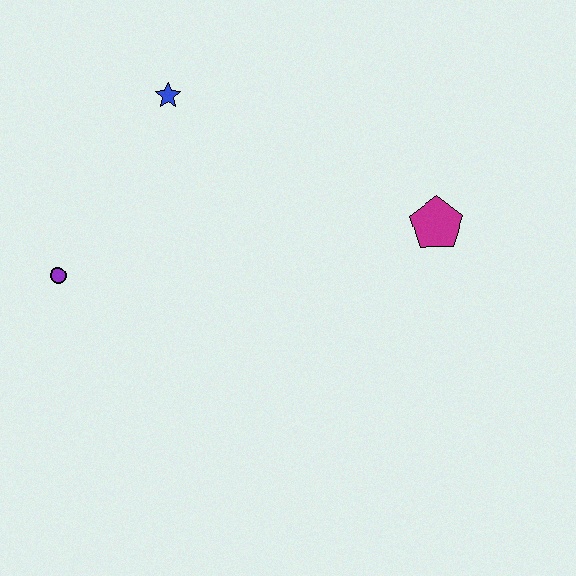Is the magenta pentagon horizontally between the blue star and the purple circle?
No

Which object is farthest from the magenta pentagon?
The purple circle is farthest from the magenta pentagon.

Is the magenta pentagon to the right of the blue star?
Yes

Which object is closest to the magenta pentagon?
The blue star is closest to the magenta pentagon.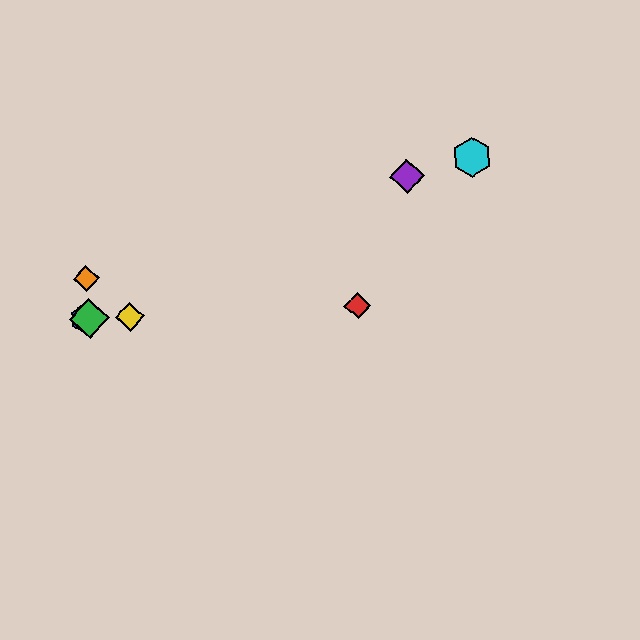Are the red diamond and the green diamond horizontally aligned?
Yes, both are at y≈306.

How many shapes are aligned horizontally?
4 shapes (the red diamond, the blue hexagon, the green diamond, the yellow diamond) are aligned horizontally.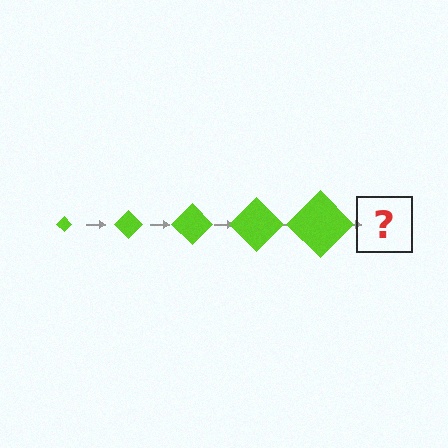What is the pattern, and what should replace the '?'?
The pattern is that the diamond gets progressively larger each step. The '?' should be a lime diamond, larger than the previous one.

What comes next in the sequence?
The next element should be a lime diamond, larger than the previous one.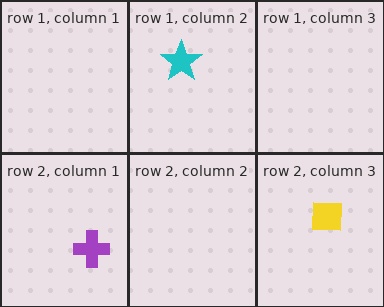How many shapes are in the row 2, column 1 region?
1.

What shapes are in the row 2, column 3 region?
The yellow square.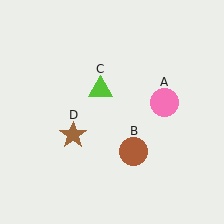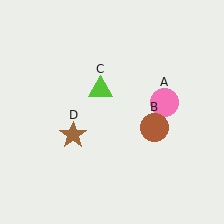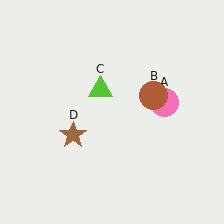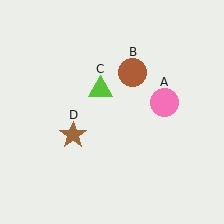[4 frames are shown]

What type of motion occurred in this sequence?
The brown circle (object B) rotated counterclockwise around the center of the scene.